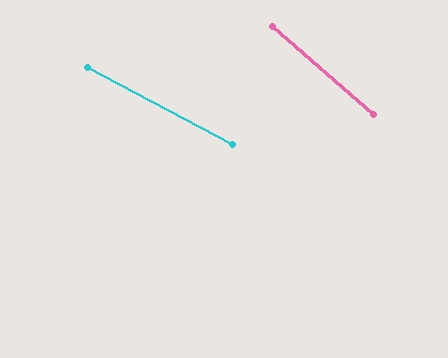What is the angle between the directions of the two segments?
Approximately 13 degrees.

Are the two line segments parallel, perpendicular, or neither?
Neither parallel nor perpendicular — they differ by about 13°.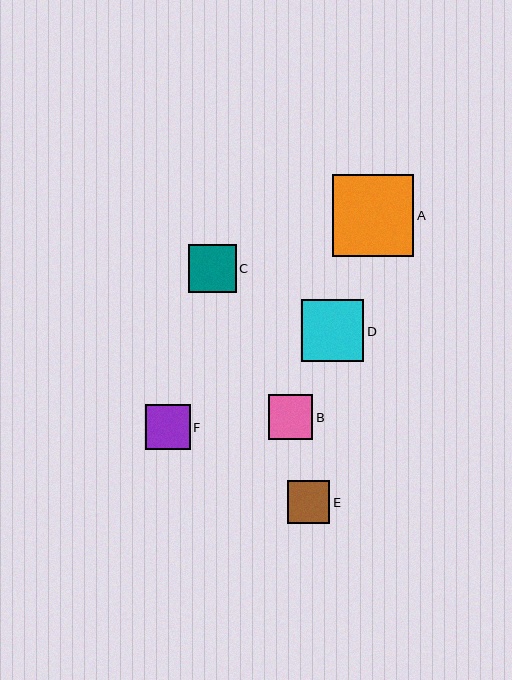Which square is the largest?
Square A is the largest with a size of approximately 82 pixels.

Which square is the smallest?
Square E is the smallest with a size of approximately 43 pixels.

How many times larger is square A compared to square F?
Square A is approximately 1.8 times the size of square F.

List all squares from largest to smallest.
From largest to smallest: A, D, C, F, B, E.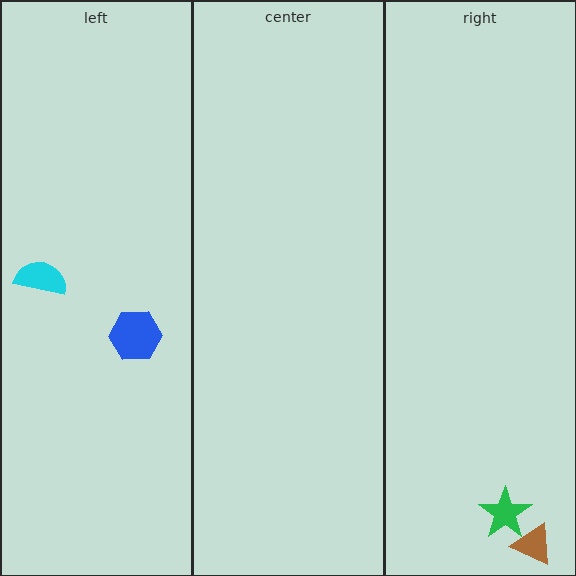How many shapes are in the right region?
2.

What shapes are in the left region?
The blue hexagon, the cyan semicircle.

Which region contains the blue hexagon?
The left region.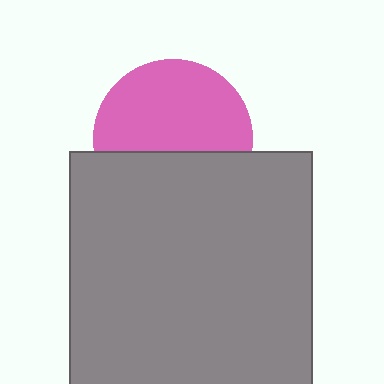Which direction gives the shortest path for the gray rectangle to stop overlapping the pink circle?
Moving down gives the shortest separation.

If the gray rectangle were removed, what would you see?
You would see the complete pink circle.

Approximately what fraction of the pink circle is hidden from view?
Roughly 40% of the pink circle is hidden behind the gray rectangle.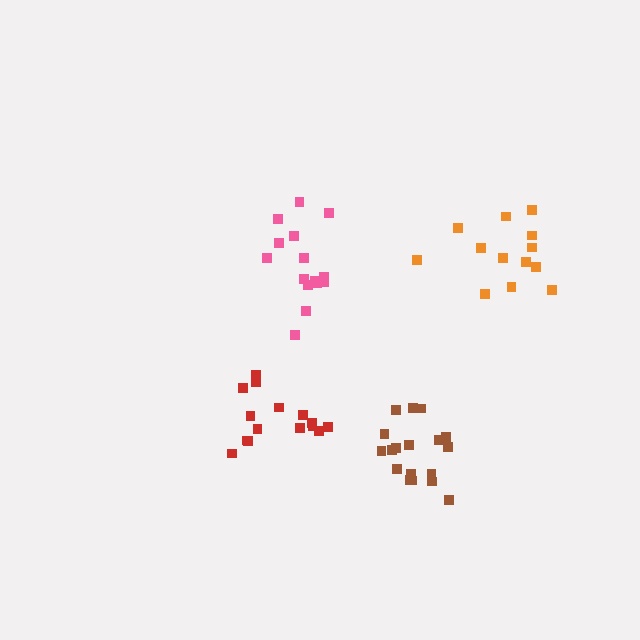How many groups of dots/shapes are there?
There are 4 groups.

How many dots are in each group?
Group 1: 18 dots, Group 2: 15 dots, Group 3: 13 dots, Group 4: 15 dots (61 total).